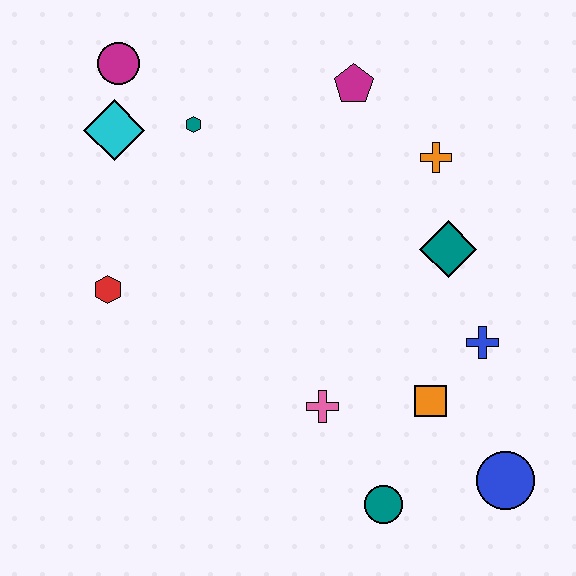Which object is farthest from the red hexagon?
The blue circle is farthest from the red hexagon.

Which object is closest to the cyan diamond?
The magenta circle is closest to the cyan diamond.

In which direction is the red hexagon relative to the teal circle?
The red hexagon is to the left of the teal circle.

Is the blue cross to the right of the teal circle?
Yes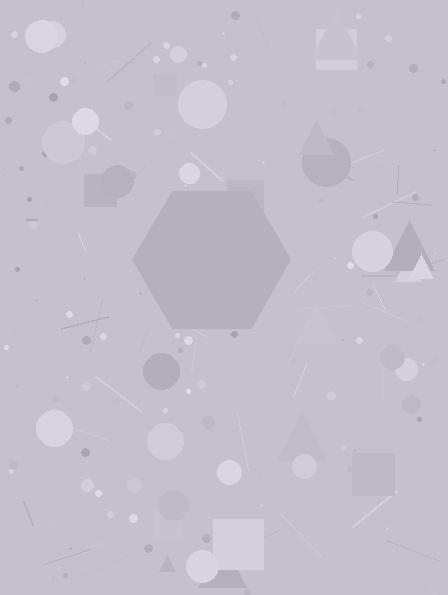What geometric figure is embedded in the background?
A hexagon is embedded in the background.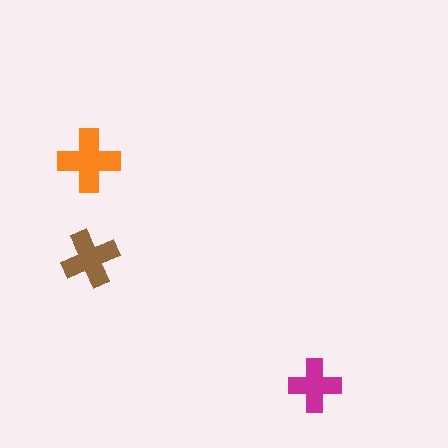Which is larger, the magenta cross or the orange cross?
The orange one.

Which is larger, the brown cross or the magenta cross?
The brown one.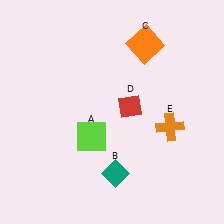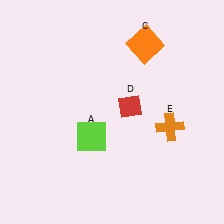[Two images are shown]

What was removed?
The teal diamond (B) was removed in Image 2.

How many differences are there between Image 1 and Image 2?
There is 1 difference between the two images.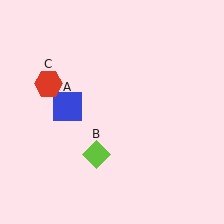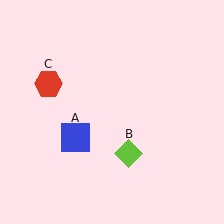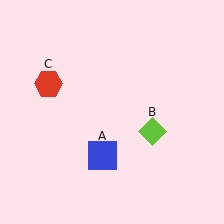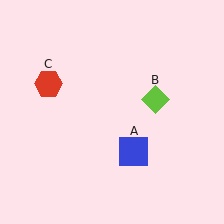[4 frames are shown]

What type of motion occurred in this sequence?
The blue square (object A), lime diamond (object B) rotated counterclockwise around the center of the scene.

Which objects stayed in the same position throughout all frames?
Red hexagon (object C) remained stationary.